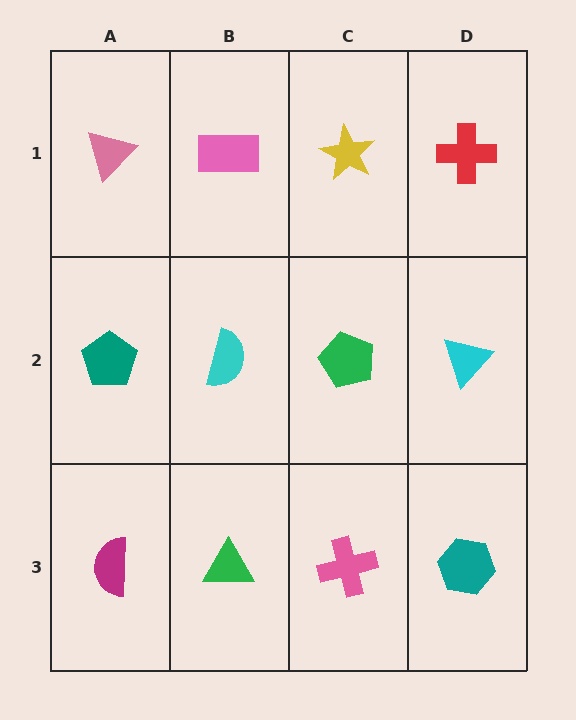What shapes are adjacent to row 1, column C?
A green pentagon (row 2, column C), a pink rectangle (row 1, column B), a red cross (row 1, column D).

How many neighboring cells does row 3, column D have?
2.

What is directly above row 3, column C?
A green pentagon.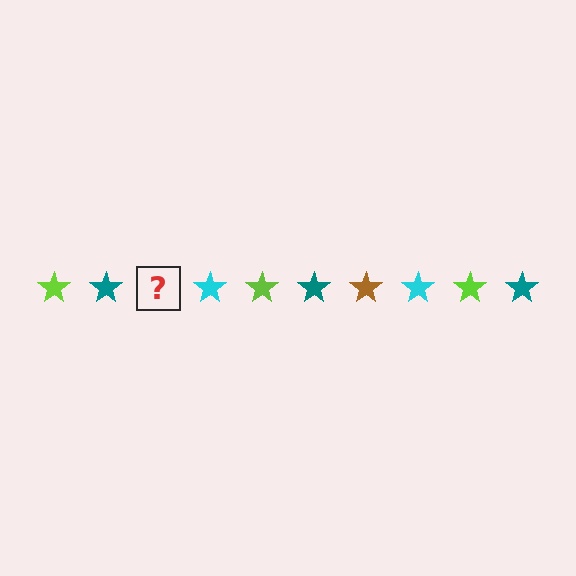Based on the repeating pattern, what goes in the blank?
The blank should be a brown star.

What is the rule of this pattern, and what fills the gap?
The rule is that the pattern cycles through lime, teal, brown, cyan stars. The gap should be filled with a brown star.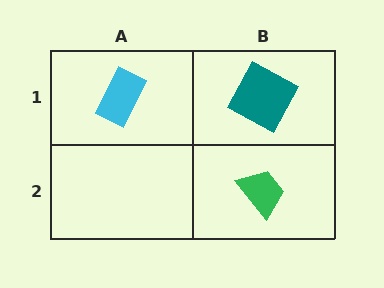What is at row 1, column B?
A teal square.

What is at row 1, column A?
A cyan rectangle.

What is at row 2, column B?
A green trapezoid.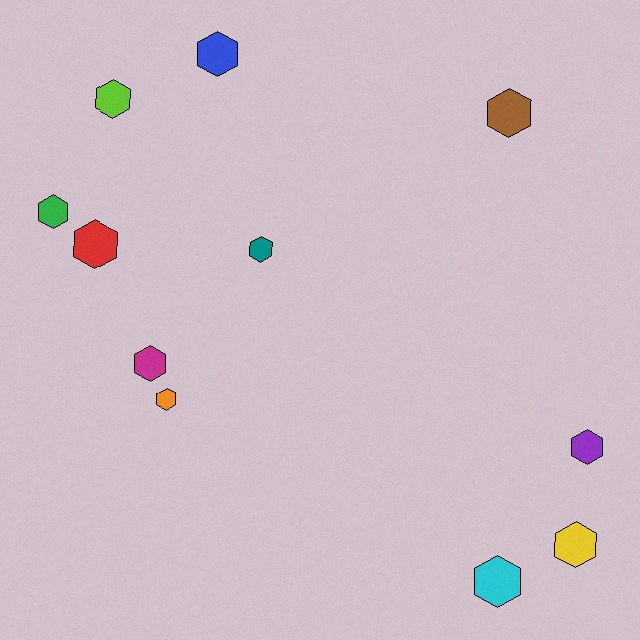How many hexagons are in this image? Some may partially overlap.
There are 11 hexagons.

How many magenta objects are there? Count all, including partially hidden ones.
There is 1 magenta object.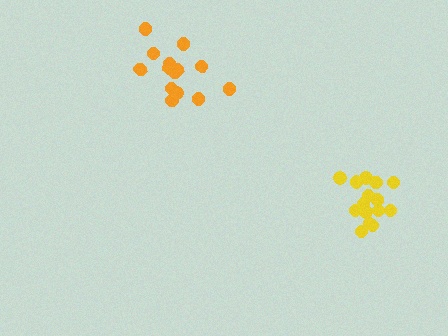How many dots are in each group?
Group 1: 15 dots, Group 2: 15 dots (30 total).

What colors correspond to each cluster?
The clusters are colored: orange, yellow.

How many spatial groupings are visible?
There are 2 spatial groupings.